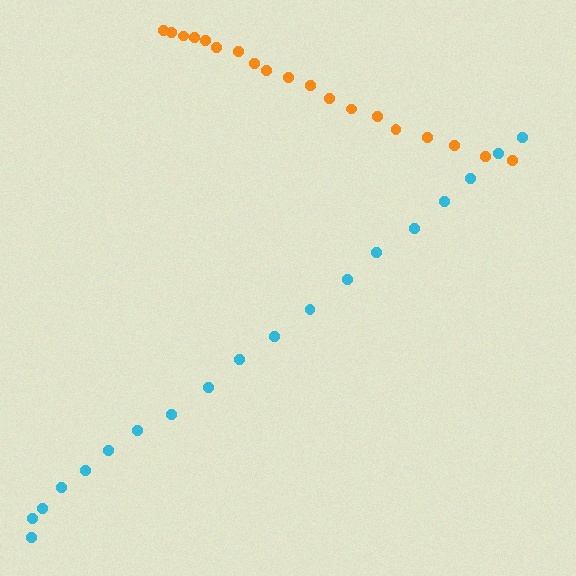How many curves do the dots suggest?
There are 2 distinct paths.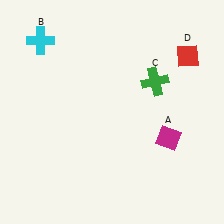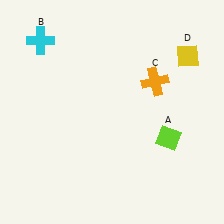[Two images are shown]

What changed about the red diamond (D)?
In Image 1, D is red. In Image 2, it changed to yellow.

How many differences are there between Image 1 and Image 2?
There are 3 differences between the two images.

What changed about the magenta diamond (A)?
In Image 1, A is magenta. In Image 2, it changed to lime.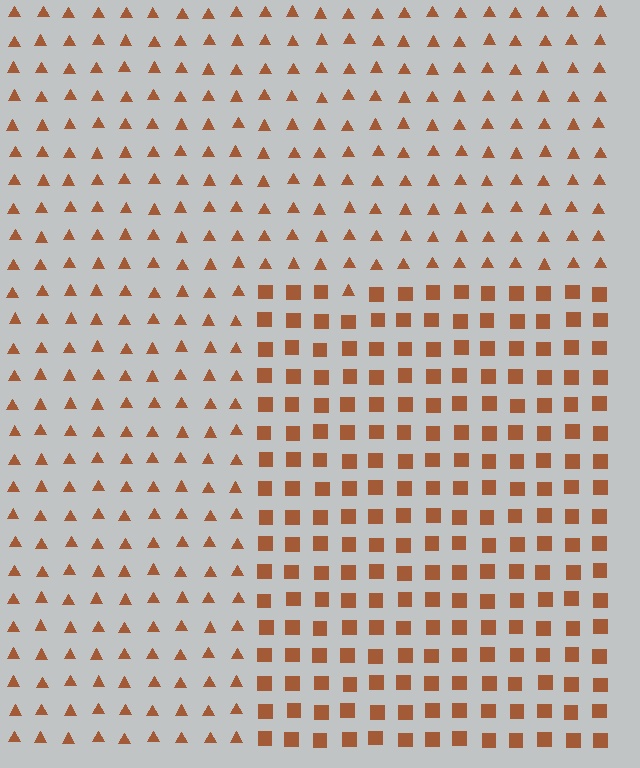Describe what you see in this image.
The image is filled with small brown elements arranged in a uniform grid. A rectangle-shaped region contains squares, while the surrounding area contains triangles. The boundary is defined purely by the change in element shape.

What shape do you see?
I see a rectangle.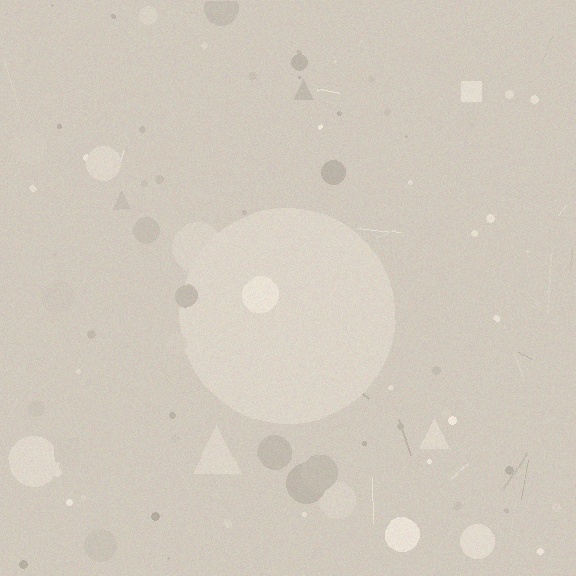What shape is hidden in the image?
A circle is hidden in the image.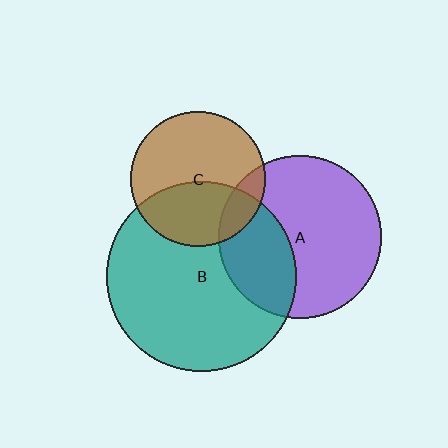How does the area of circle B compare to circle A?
Approximately 1.4 times.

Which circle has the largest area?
Circle B (teal).